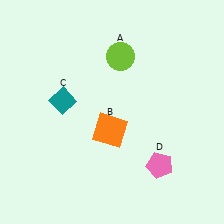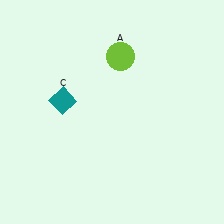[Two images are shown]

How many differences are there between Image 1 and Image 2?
There are 2 differences between the two images.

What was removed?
The pink pentagon (D), the orange square (B) were removed in Image 2.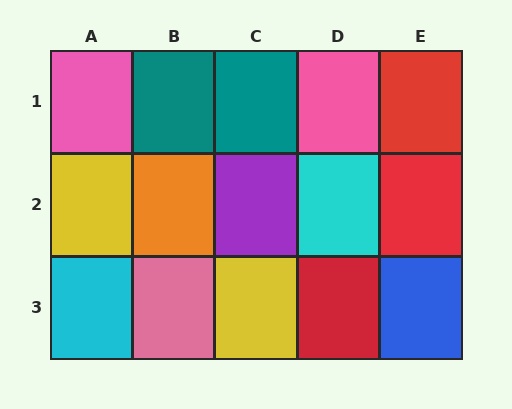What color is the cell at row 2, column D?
Cyan.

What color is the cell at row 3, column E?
Blue.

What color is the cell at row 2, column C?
Purple.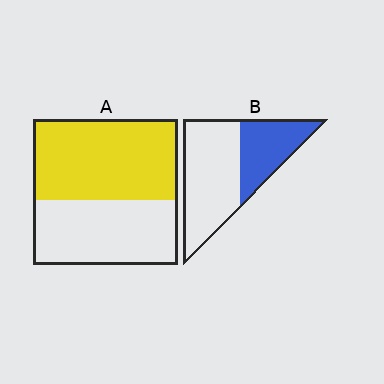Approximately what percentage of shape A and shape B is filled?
A is approximately 55% and B is approximately 35%.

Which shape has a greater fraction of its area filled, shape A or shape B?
Shape A.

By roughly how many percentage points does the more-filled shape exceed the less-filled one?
By roughly 20 percentage points (A over B).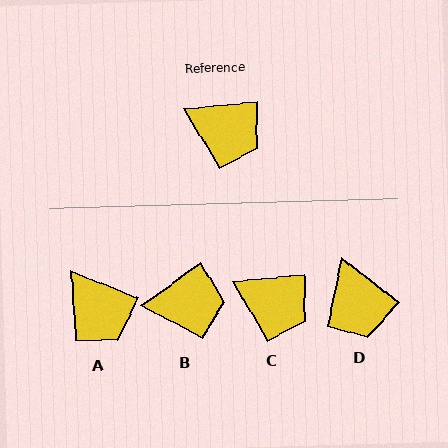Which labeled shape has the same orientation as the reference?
C.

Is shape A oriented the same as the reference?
No, it is off by about 27 degrees.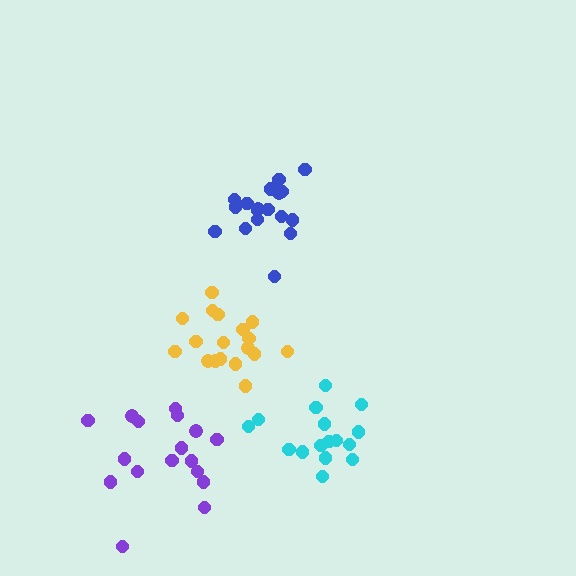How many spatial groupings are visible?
There are 4 spatial groupings.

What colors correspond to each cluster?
The clusters are colored: blue, purple, yellow, cyan.